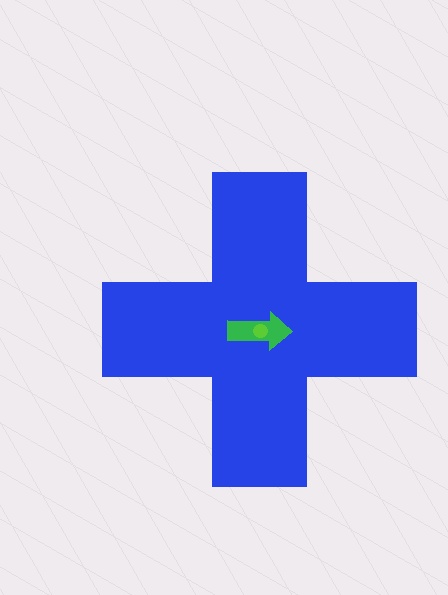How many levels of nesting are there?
3.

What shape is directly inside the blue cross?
The green arrow.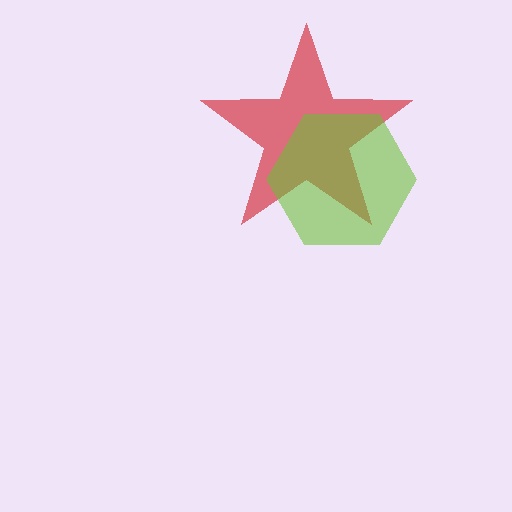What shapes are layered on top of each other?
The layered shapes are: a red star, a lime hexagon.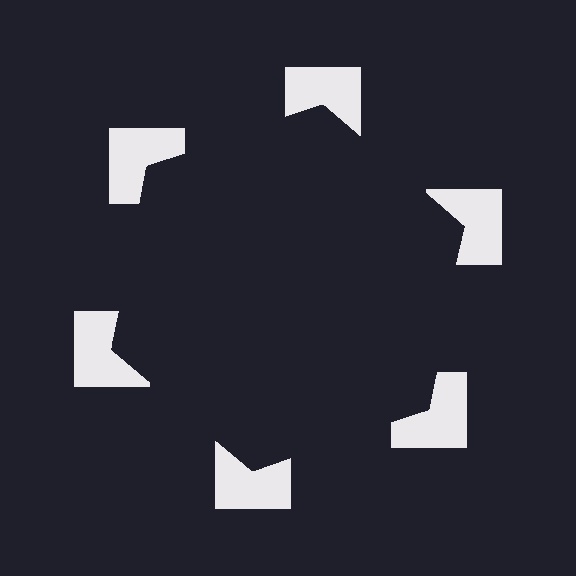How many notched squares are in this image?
There are 6 — one at each vertex of the illusory hexagon.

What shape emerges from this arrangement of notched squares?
An illusory hexagon — its edges are inferred from the aligned wedge cuts in the notched squares, not physically drawn.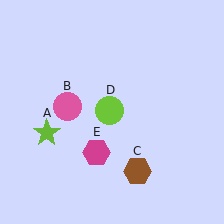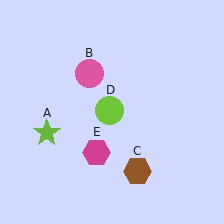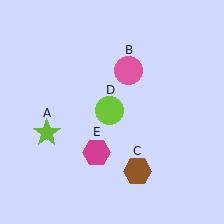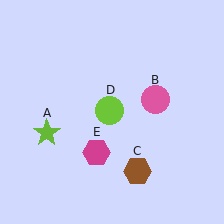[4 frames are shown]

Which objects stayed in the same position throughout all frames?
Lime star (object A) and brown hexagon (object C) and lime circle (object D) and magenta hexagon (object E) remained stationary.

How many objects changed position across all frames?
1 object changed position: pink circle (object B).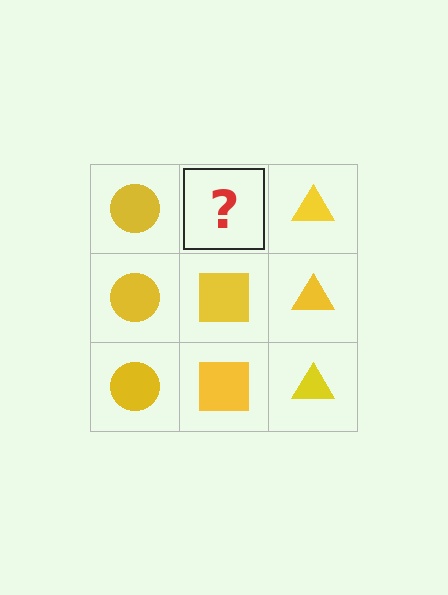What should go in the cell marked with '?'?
The missing cell should contain a yellow square.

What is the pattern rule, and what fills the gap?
The rule is that each column has a consistent shape. The gap should be filled with a yellow square.